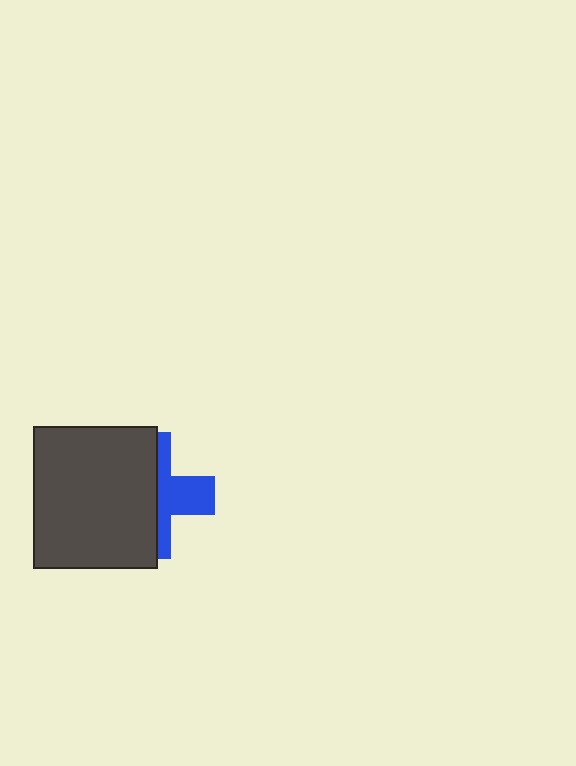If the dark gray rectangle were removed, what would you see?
You would see the complete blue cross.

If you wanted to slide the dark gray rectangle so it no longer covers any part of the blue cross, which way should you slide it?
Slide it left — that is the most direct way to separate the two shapes.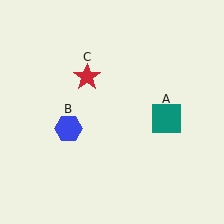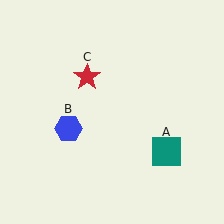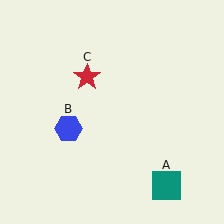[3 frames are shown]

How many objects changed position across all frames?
1 object changed position: teal square (object A).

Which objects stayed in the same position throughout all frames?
Blue hexagon (object B) and red star (object C) remained stationary.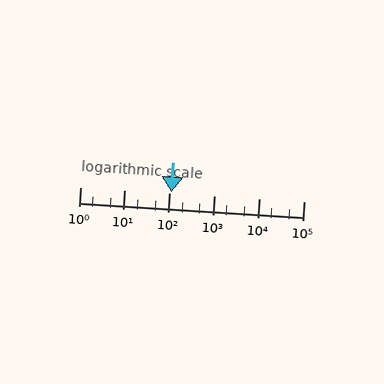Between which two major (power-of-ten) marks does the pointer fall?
The pointer is between 100 and 1000.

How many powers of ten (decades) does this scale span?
The scale spans 5 decades, from 1 to 100000.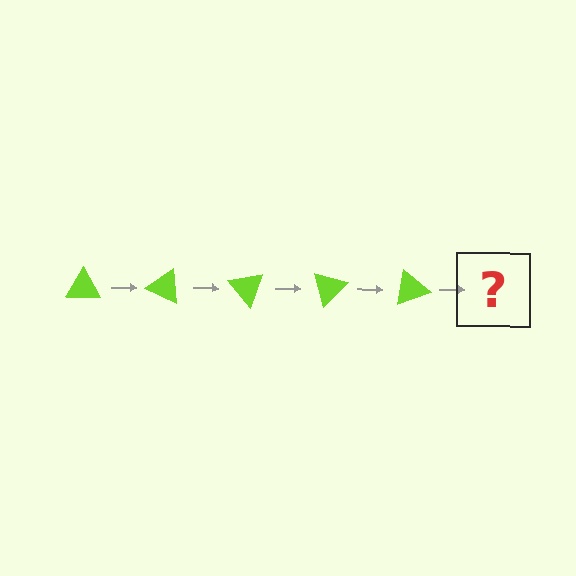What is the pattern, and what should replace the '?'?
The pattern is that the triangle rotates 25 degrees each step. The '?' should be a lime triangle rotated 125 degrees.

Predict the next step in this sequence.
The next step is a lime triangle rotated 125 degrees.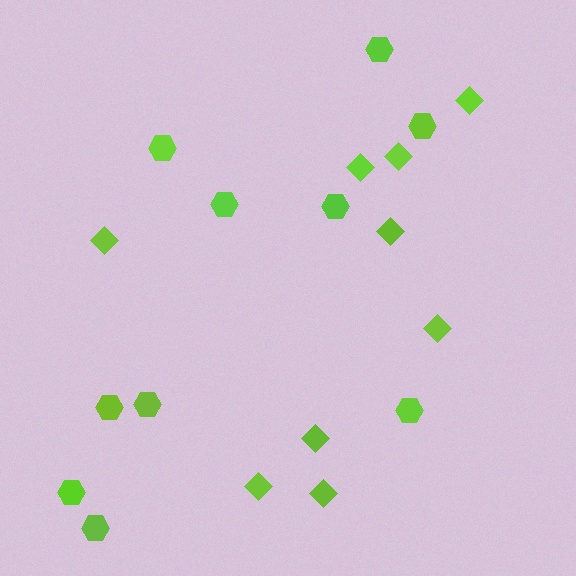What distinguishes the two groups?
There are 2 groups: one group of diamonds (9) and one group of hexagons (10).